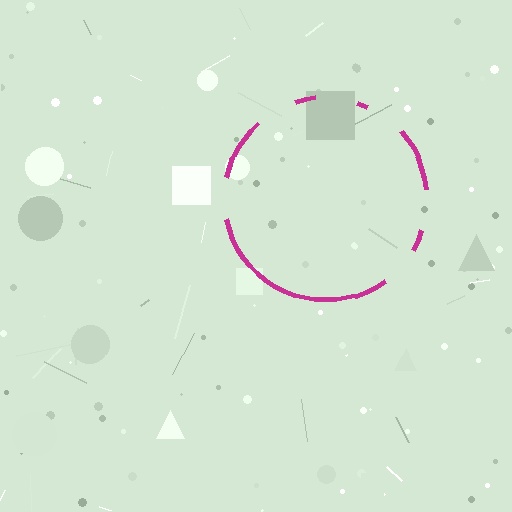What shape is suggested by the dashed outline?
The dashed outline suggests a circle.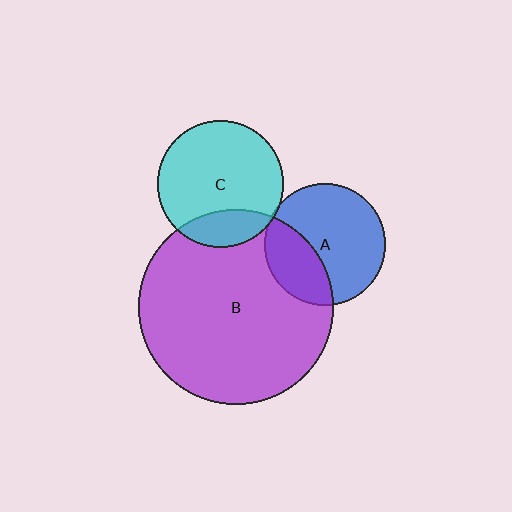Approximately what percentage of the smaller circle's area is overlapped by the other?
Approximately 20%.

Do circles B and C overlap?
Yes.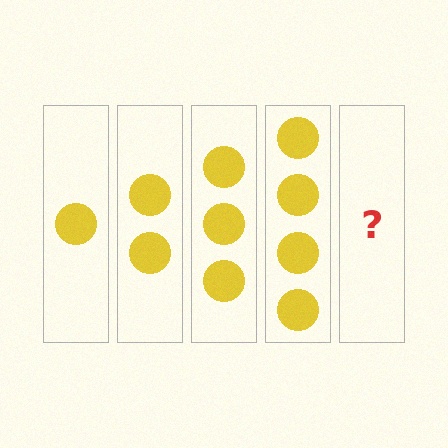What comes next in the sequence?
The next element should be 5 circles.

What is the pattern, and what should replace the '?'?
The pattern is that each step adds one more circle. The '?' should be 5 circles.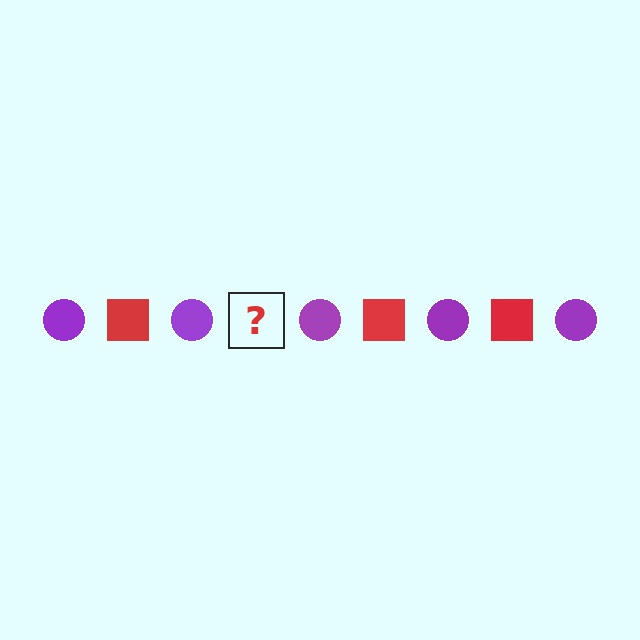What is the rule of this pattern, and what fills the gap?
The rule is that the pattern alternates between purple circle and red square. The gap should be filled with a red square.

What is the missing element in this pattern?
The missing element is a red square.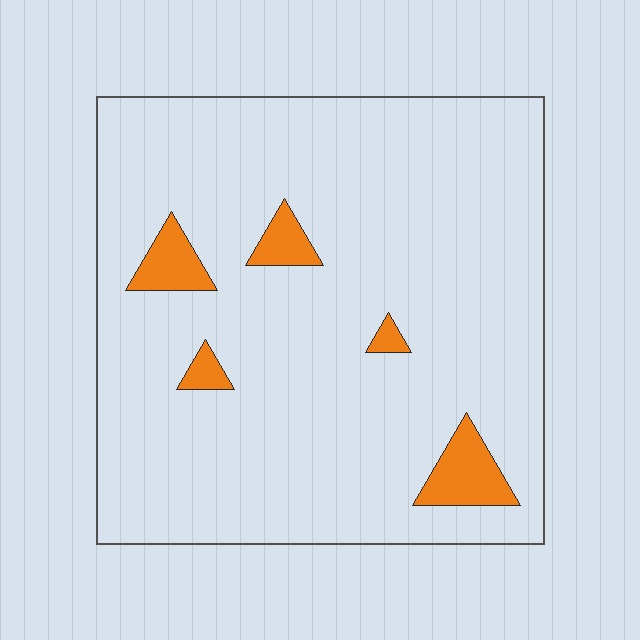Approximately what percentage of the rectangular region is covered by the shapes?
Approximately 5%.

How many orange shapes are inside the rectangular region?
5.